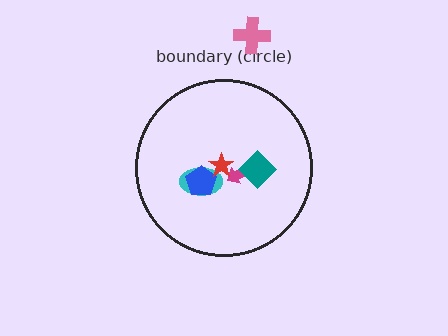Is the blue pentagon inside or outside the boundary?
Inside.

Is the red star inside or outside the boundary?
Inside.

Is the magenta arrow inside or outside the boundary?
Inside.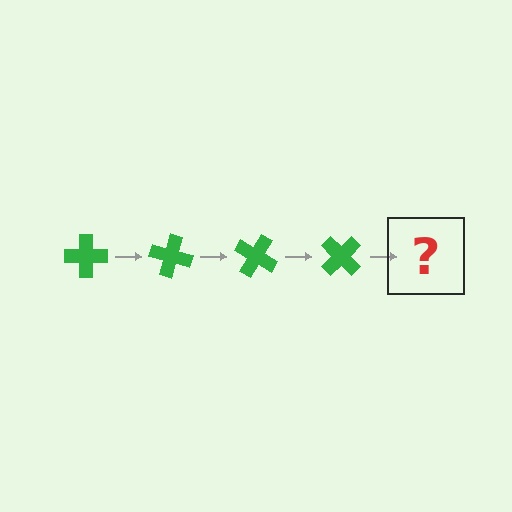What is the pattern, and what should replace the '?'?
The pattern is that the cross rotates 15 degrees each step. The '?' should be a green cross rotated 60 degrees.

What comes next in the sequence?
The next element should be a green cross rotated 60 degrees.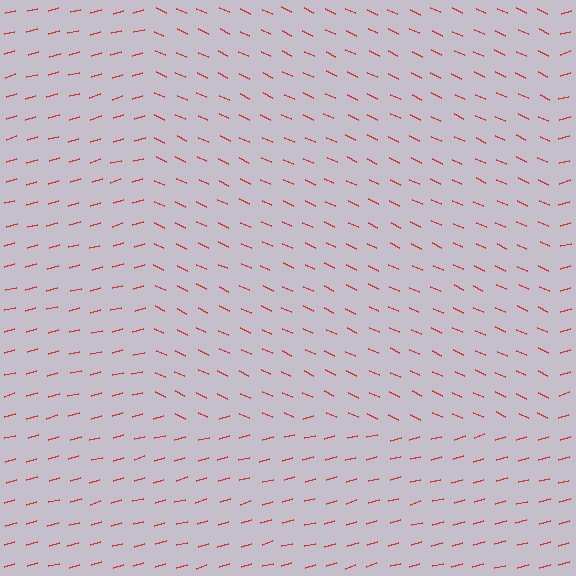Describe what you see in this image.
The image is filled with small red line segments. A rectangle region in the image has lines oriented differently from the surrounding lines, creating a visible texture boundary.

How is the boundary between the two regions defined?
The boundary is defined purely by a change in line orientation (approximately 40 degrees difference). All lines are the same color and thickness.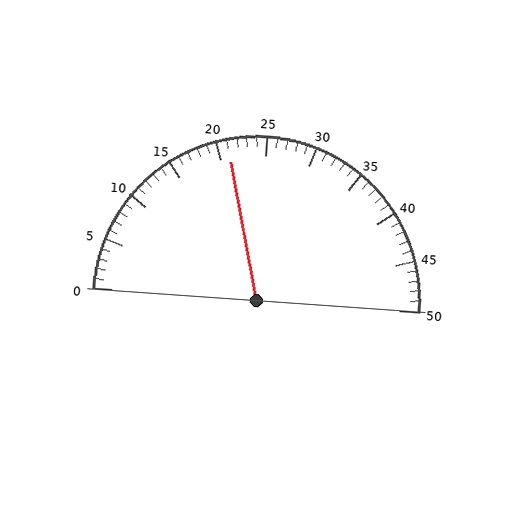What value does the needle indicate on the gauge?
The needle indicates approximately 21.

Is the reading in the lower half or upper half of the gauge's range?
The reading is in the lower half of the range (0 to 50).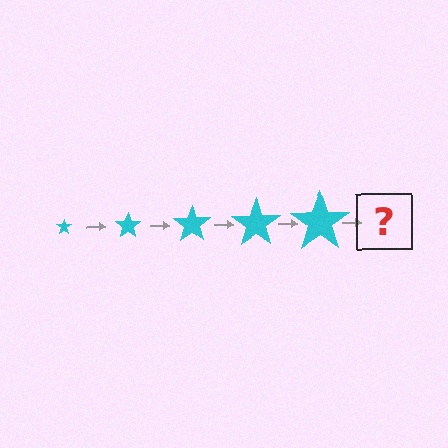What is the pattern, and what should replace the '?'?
The pattern is that the star gets progressively larger each step. The '?' should be a cyan star, larger than the previous one.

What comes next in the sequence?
The next element should be a cyan star, larger than the previous one.